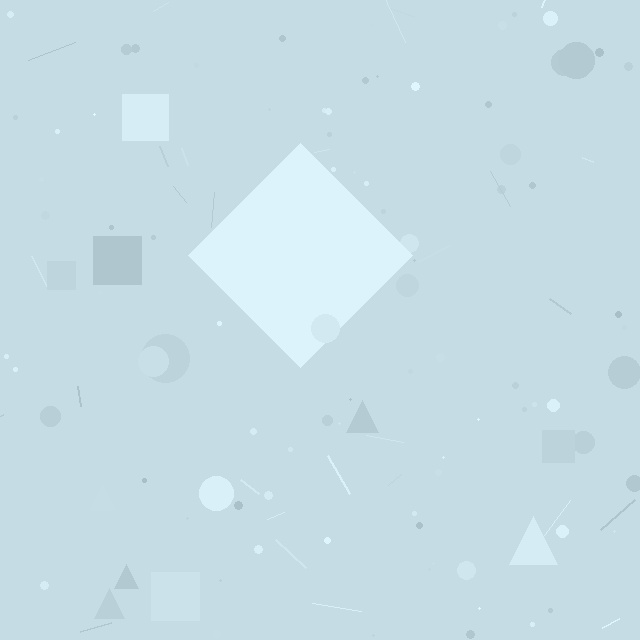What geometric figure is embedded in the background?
A diamond is embedded in the background.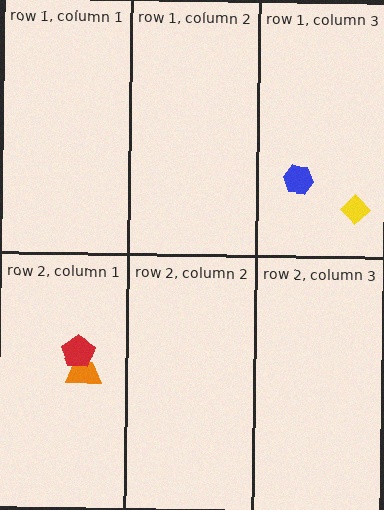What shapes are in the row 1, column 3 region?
The blue hexagon, the yellow diamond.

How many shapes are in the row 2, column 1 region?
2.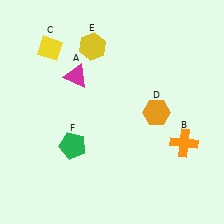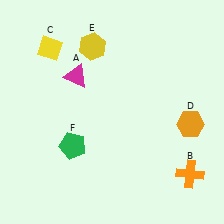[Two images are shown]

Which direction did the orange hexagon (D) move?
The orange hexagon (D) moved right.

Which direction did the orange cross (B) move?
The orange cross (B) moved down.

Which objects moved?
The objects that moved are: the orange cross (B), the orange hexagon (D).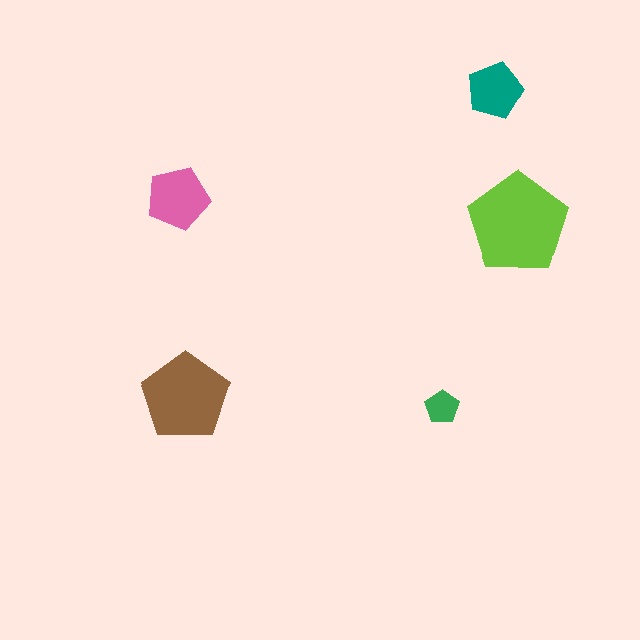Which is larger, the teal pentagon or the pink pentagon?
The pink one.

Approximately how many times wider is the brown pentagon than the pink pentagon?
About 1.5 times wider.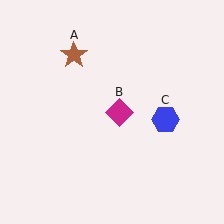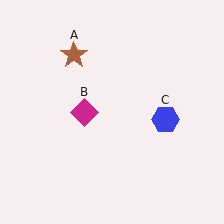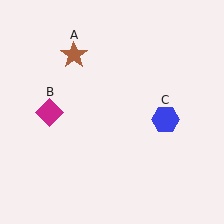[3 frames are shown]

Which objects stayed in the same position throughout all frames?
Brown star (object A) and blue hexagon (object C) remained stationary.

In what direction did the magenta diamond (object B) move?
The magenta diamond (object B) moved left.